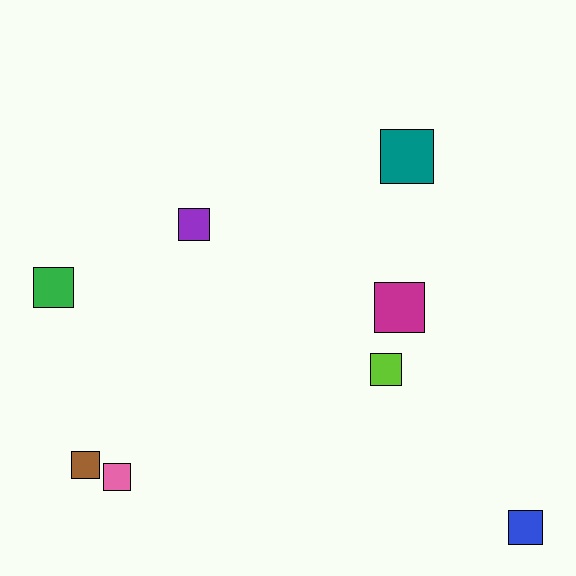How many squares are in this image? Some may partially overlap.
There are 8 squares.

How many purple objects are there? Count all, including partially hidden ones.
There is 1 purple object.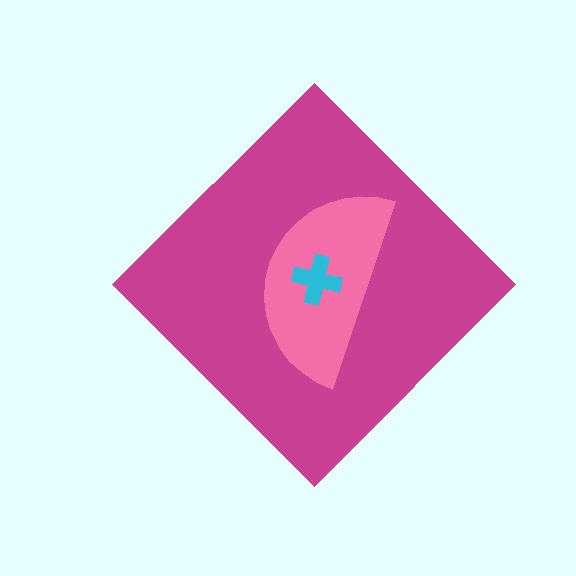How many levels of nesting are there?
3.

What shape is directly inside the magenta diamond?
The pink semicircle.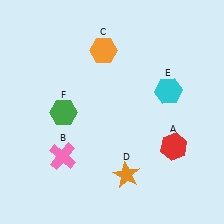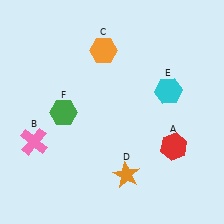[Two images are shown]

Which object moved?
The pink cross (B) moved left.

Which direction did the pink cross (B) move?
The pink cross (B) moved left.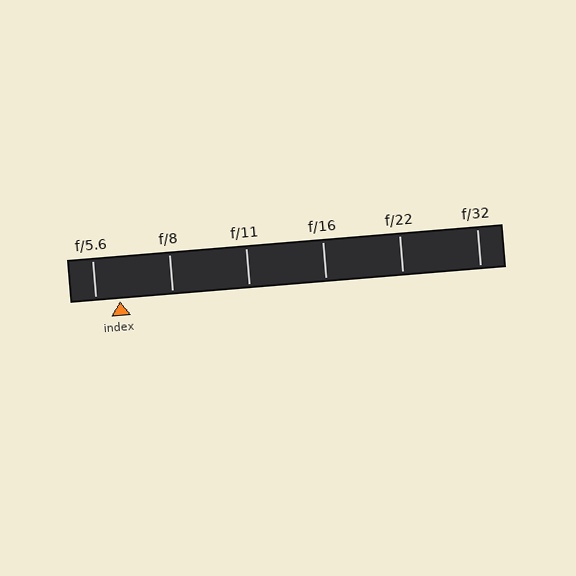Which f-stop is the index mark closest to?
The index mark is closest to f/5.6.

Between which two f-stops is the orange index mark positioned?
The index mark is between f/5.6 and f/8.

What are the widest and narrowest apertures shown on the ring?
The widest aperture shown is f/5.6 and the narrowest is f/32.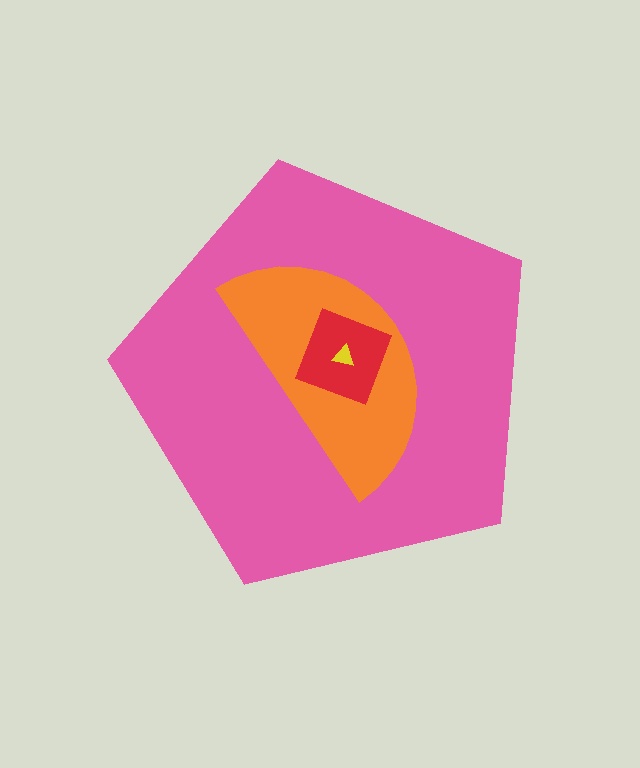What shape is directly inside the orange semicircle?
The red diamond.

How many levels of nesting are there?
4.